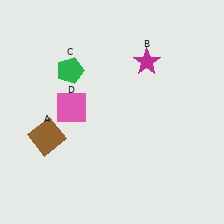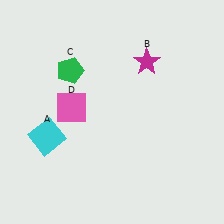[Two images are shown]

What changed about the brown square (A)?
In Image 1, A is brown. In Image 2, it changed to cyan.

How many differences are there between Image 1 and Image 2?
There is 1 difference between the two images.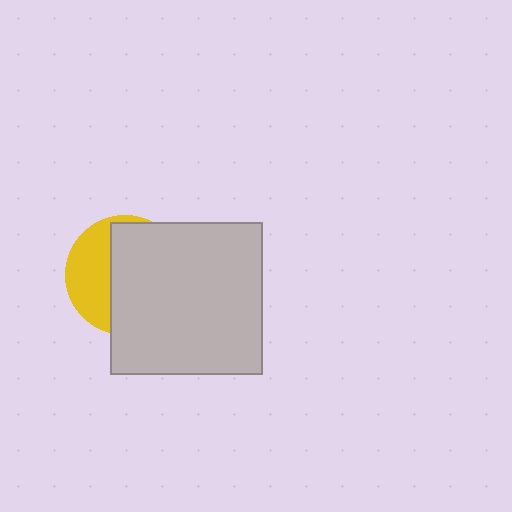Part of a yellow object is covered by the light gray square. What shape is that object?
It is a circle.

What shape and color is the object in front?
The object in front is a light gray square.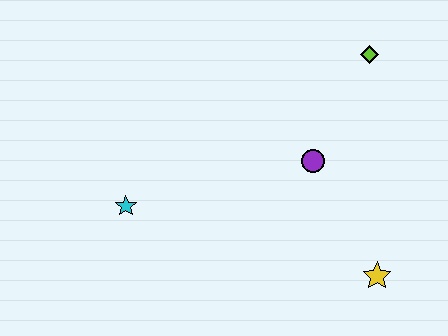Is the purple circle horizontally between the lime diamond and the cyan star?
Yes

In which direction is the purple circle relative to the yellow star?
The purple circle is above the yellow star.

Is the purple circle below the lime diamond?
Yes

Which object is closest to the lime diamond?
The purple circle is closest to the lime diamond.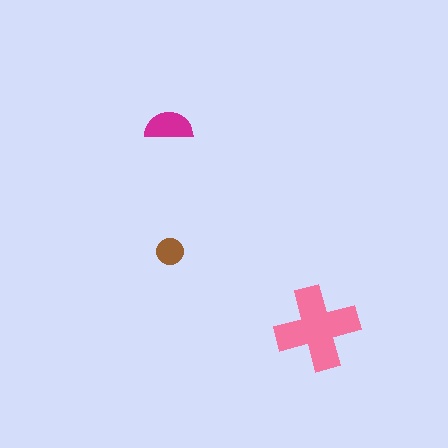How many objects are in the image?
There are 3 objects in the image.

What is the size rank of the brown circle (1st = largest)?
3rd.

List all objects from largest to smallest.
The pink cross, the magenta semicircle, the brown circle.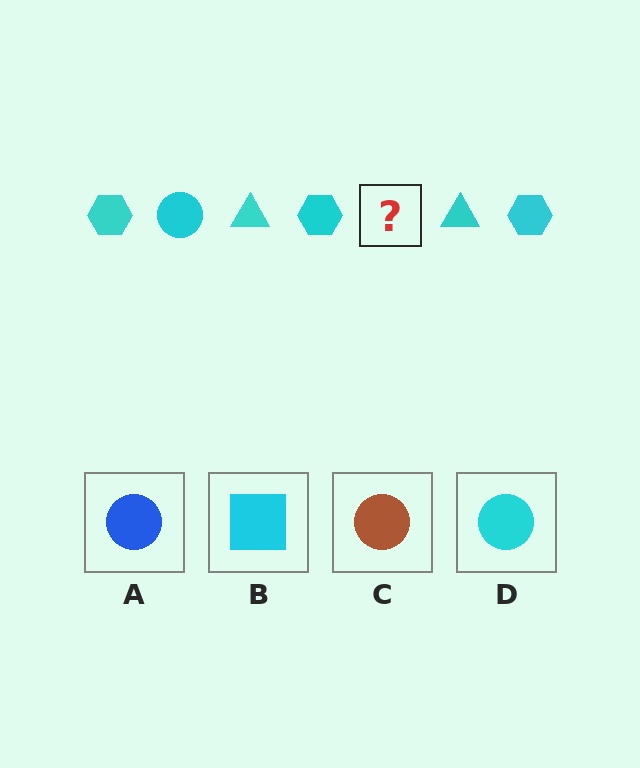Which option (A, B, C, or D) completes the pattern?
D.